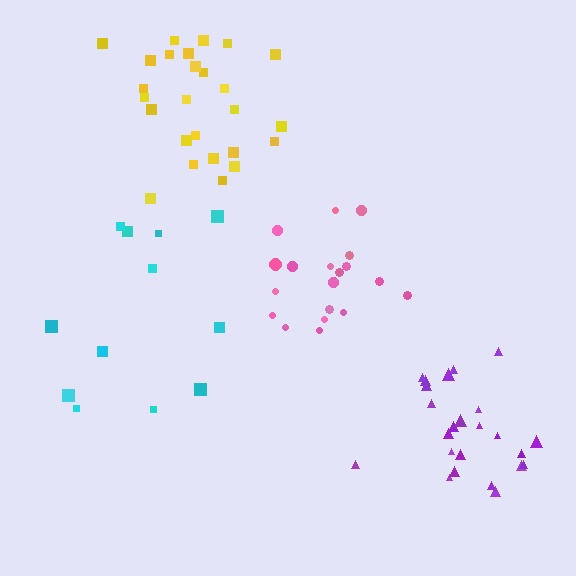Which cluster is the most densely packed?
Purple.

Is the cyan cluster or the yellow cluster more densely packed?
Yellow.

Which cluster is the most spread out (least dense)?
Cyan.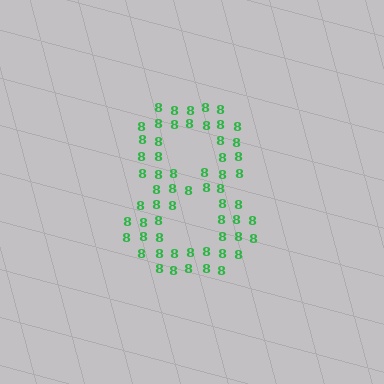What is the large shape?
The large shape is the digit 8.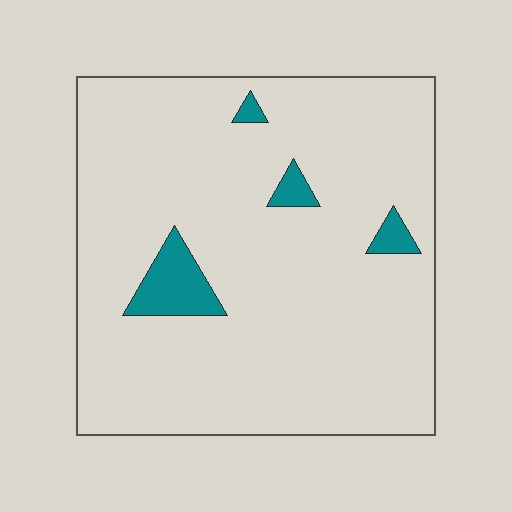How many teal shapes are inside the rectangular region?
4.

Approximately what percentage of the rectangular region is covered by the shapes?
Approximately 5%.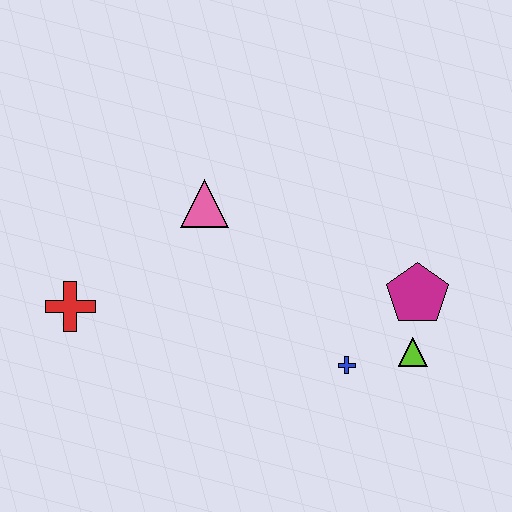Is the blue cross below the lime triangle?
Yes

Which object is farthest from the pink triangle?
The lime triangle is farthest from the pink triangle.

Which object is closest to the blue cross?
The lime triangle is closest to the blue cross.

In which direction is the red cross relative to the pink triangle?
The red cross is to the left of the pink triangle.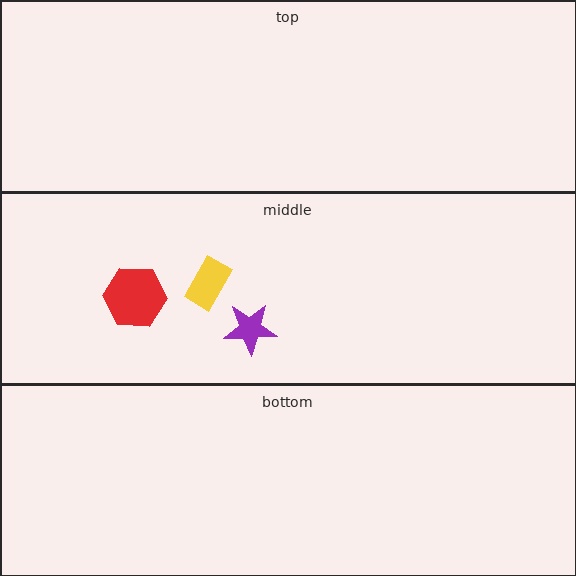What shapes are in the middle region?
The purple star, the yellow rectangle, the red hexagon.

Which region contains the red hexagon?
The middle region.